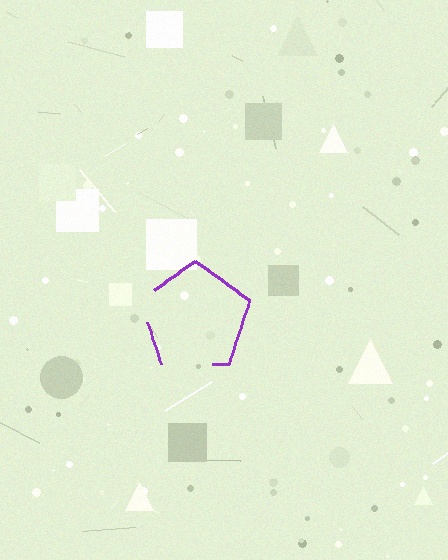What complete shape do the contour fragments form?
The contour fragments form a pentagon.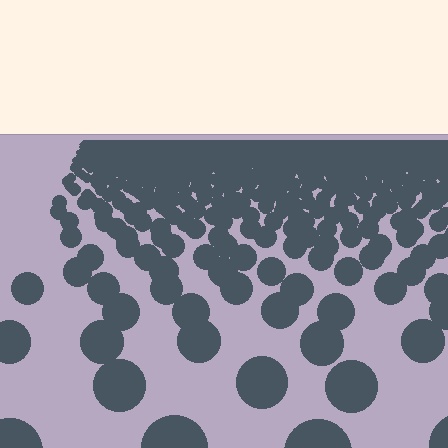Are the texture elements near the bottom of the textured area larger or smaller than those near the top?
Larger. Near the bottom, elements are closer to the viewer and appear at a bigger on-screen size.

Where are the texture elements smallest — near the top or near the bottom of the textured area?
Near the top.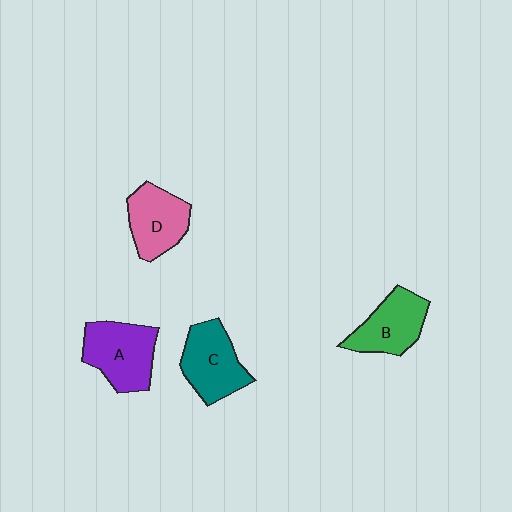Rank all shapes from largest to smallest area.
From largest to smallest: A (purple), C (teal), B (green), D (pink).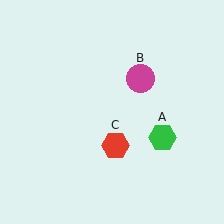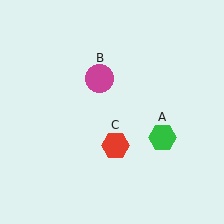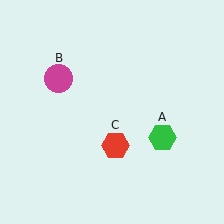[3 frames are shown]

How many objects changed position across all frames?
1 object changed position: magenta circle (object B).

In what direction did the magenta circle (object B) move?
The magenta circle (object B) moved left.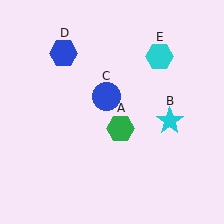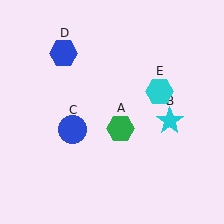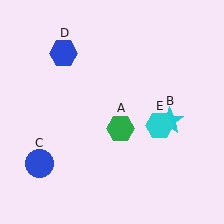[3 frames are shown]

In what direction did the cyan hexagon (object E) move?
The cyan hexagon (object E) moved down.